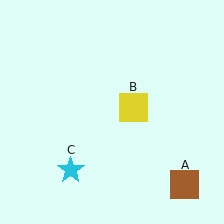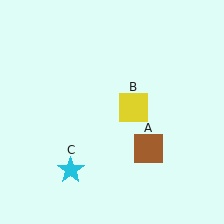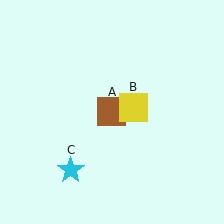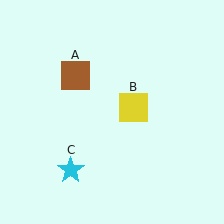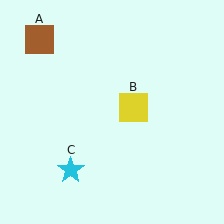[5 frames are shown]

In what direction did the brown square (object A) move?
The brown square (object A) moved up and to the left.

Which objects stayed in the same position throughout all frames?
Yellow square (object B) and cyan star (object C) remained stationary.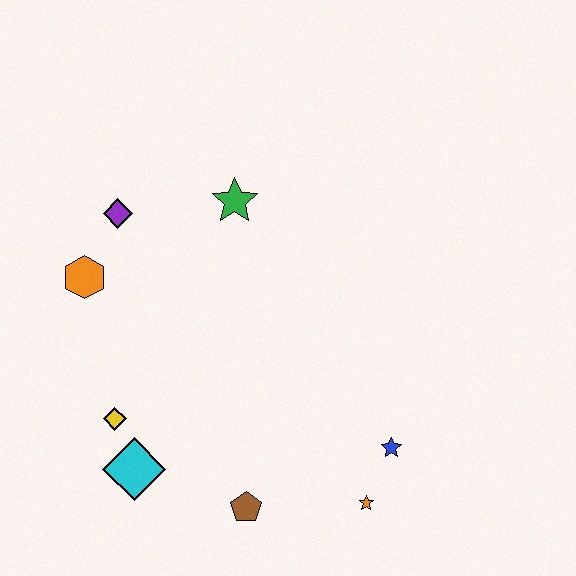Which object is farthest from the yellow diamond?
The blue star is farthest from the yellow diamond.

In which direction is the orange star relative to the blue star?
The orange star is below the blue star.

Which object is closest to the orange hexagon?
The purple diamond is closest to the orange hexagon.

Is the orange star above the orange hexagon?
No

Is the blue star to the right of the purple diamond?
Yes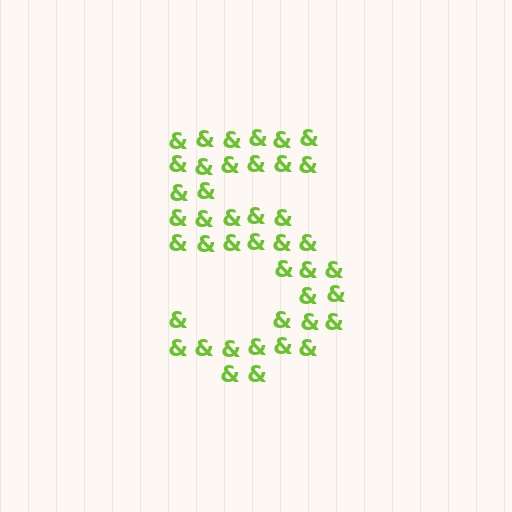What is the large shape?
The large shape is the digit 5.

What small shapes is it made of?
It is made of small ampersands.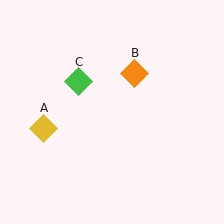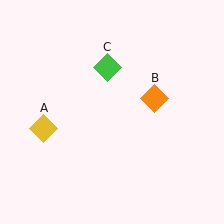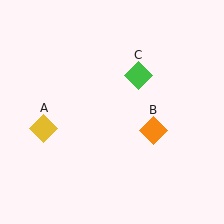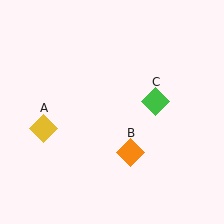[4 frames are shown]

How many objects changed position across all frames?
2 objects changed position: orange diamond (object B), green diamond (object C).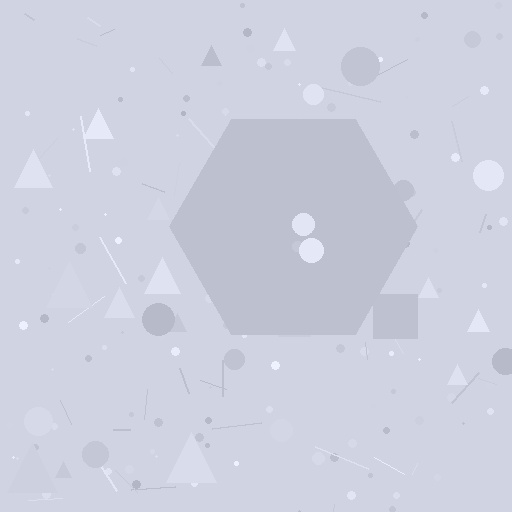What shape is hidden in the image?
A hexagon is hidden in the image.